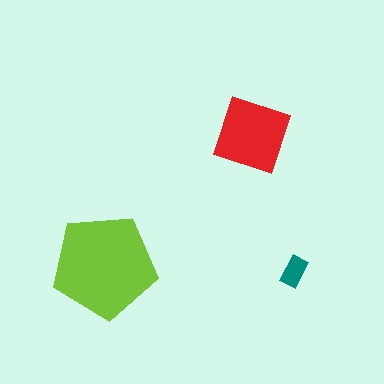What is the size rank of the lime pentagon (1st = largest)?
1st.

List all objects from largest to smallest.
The lime pentagon, the red square, the teal rectangle.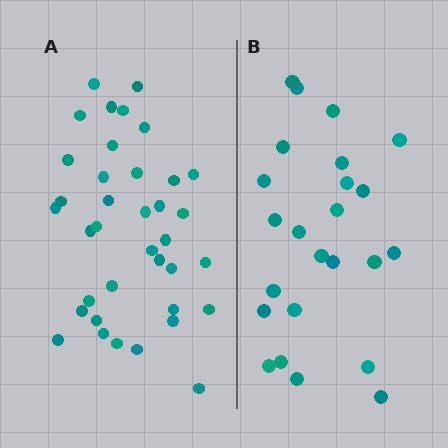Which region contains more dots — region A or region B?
Region A (the left region) has more dots.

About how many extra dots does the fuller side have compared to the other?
Region A has approximately 15 more dots than region B.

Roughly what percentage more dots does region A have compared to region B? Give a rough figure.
About 55% more.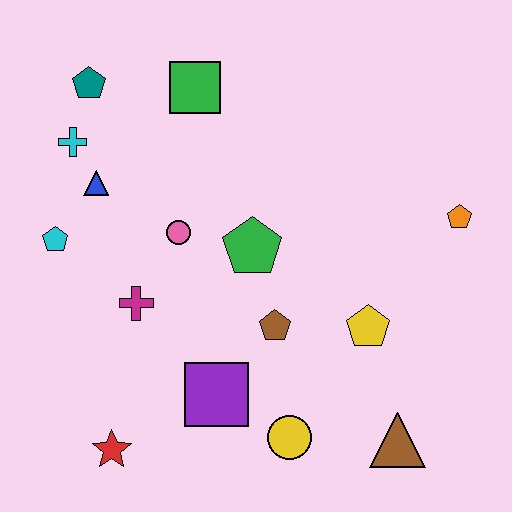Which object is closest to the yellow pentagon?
The brown pentagon is closest to the yellow pentagon.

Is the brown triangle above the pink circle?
No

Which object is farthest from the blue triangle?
The brown triangle is farthest from the blue triangle.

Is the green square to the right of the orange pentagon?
No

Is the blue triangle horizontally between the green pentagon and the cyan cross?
Yes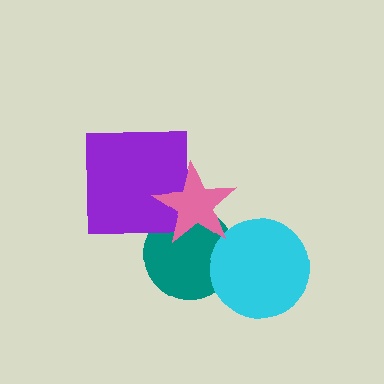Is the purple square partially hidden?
Yes, it is partially covered by another shape.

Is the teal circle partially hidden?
Yes, it is partially covered by another shape.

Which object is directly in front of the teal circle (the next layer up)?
The cyan circle is directly in front of the teal circle.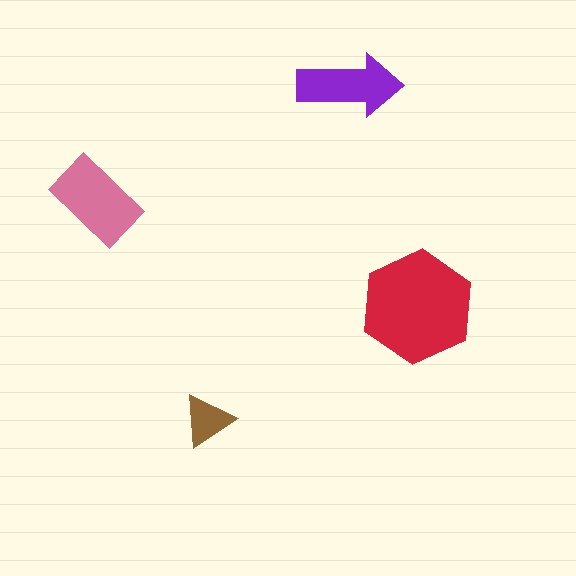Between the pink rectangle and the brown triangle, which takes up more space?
The pink rectangle.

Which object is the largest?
The red hexagon.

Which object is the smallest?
The brown triangle.